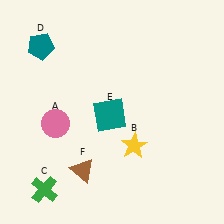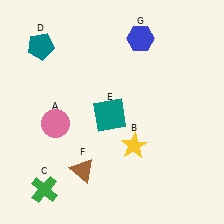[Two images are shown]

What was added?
A blue hexagon (G) was added in Image 2.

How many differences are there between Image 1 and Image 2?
There is 1 difference between the two images.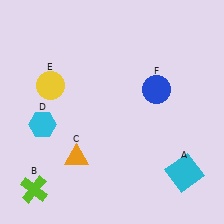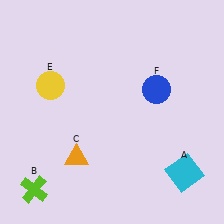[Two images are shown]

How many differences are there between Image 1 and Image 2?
There is 1 difference between the two images.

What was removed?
The cyan hexagon (D) was removed in Image 2.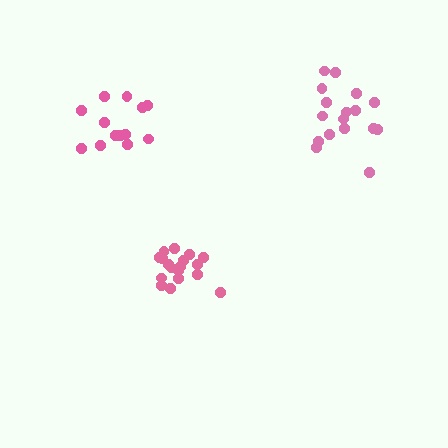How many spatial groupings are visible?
There are 3 spatial groupings.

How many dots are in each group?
Group 1: 17 dots, Group 2: 18 dots, Group 3: 13 dots (48 total).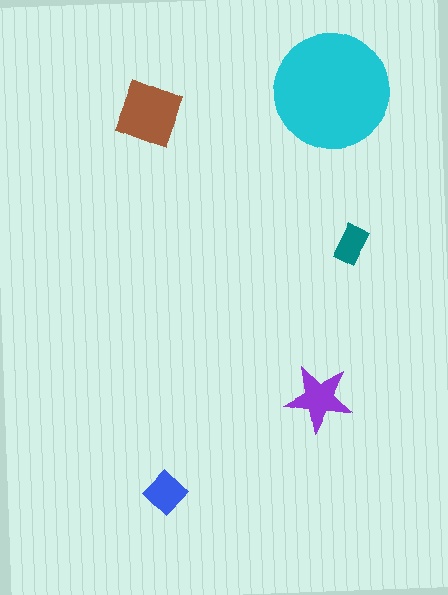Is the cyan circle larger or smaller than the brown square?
Larger.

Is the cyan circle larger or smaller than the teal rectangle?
Larger.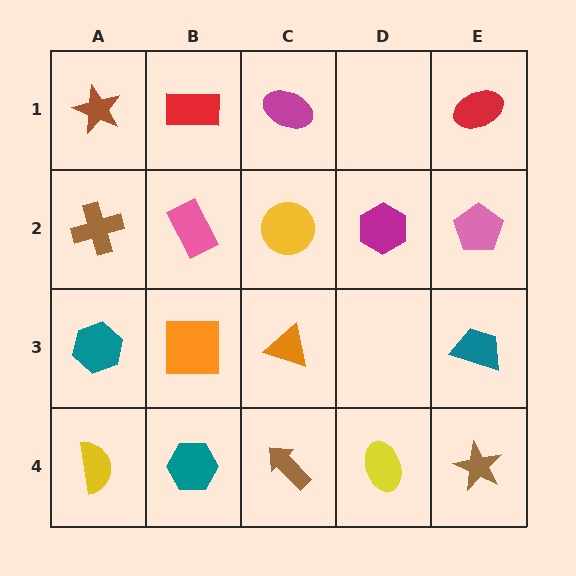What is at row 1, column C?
A magenta ellipse.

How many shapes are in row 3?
4 shapes.